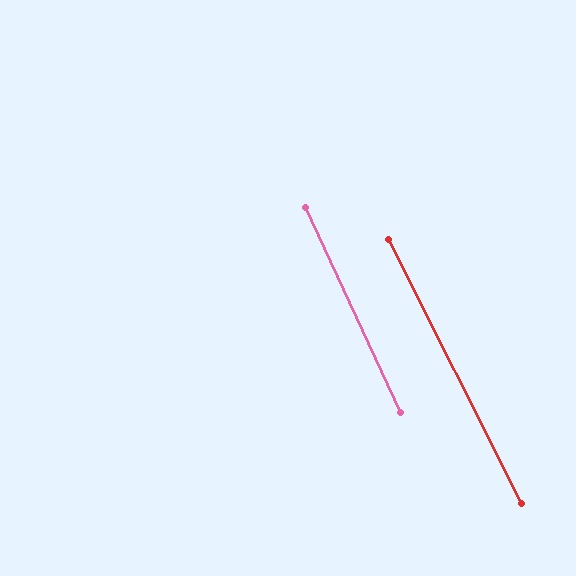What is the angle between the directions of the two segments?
Approximately 2 degrees.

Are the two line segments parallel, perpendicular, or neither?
Parallel — their directions differ by only 1.9°.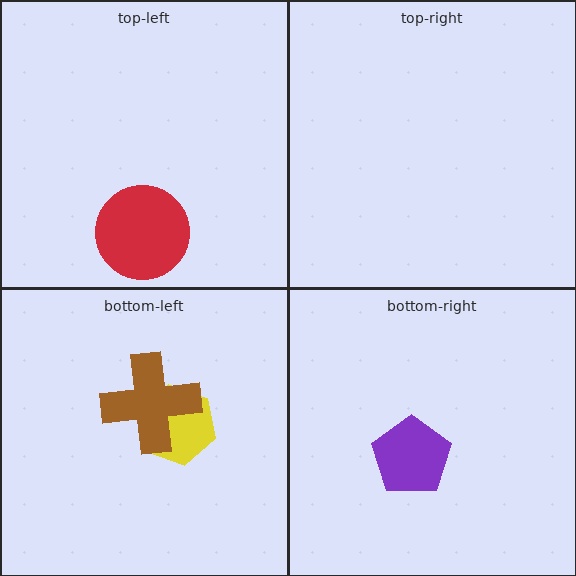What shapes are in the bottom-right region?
The purple pentagon.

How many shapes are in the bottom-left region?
2.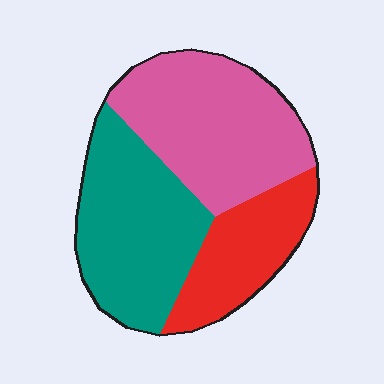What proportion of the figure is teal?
Teal takes up about three eighths (3/8) of the figure.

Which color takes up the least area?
Red, at roughly 25%.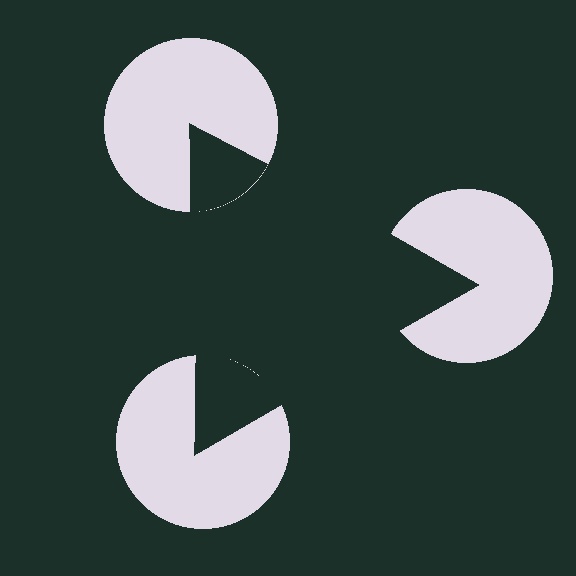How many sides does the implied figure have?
3 sides.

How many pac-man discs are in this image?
There are 3 — one at each vertex of the illusory triangle.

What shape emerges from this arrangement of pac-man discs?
An illusory triangle — its edges are inferred from the aligned wedge cuts in the pac-man discs, not physically drawn.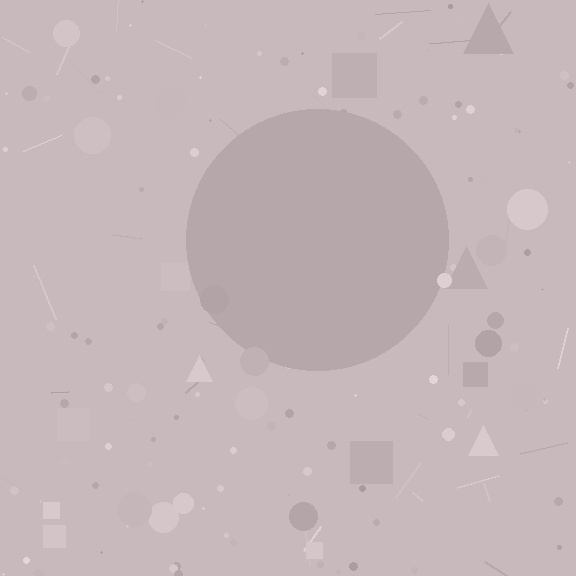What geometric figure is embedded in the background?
A circle is embedded in the background.